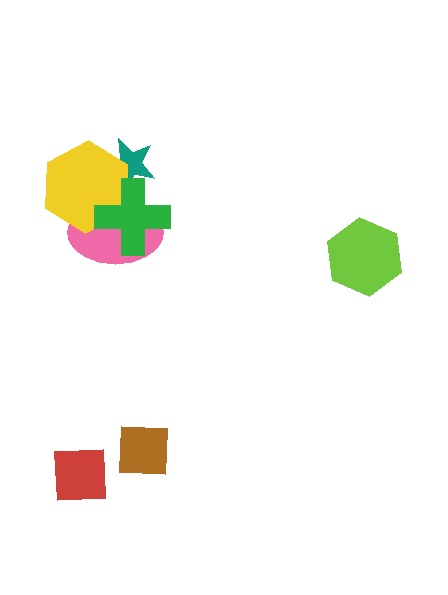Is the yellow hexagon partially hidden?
Yes, it is partially covered by another shape.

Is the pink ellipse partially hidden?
Yes, it is partially covered by another shape.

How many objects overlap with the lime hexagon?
0 objects overlap with the lime hexagon.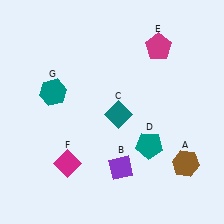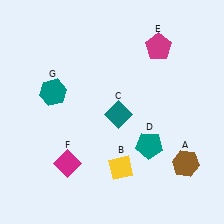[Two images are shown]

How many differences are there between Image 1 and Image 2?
There is 1 difference between the two images.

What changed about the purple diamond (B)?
In Image 1, B is purple. In Image 2, it changed to yellow.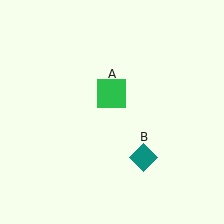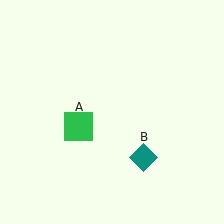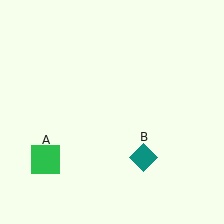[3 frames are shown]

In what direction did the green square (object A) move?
The green square (object A) moved down and to the left.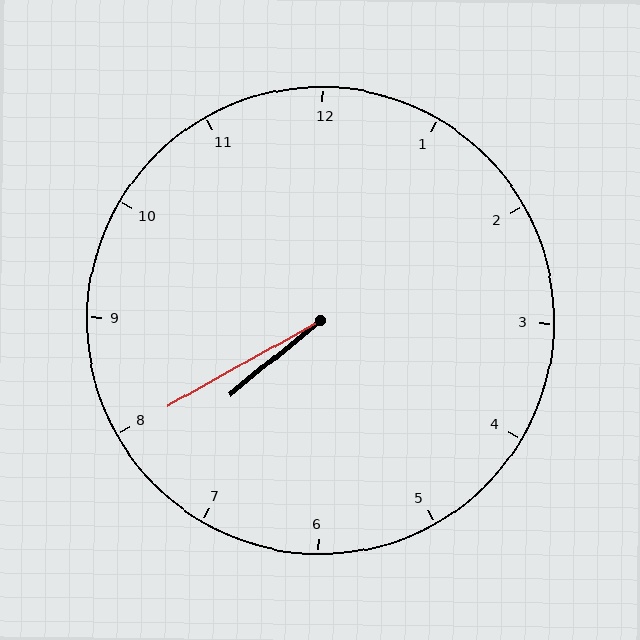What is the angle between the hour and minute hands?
Approximately 10 degrees.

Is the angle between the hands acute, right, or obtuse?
It is acute.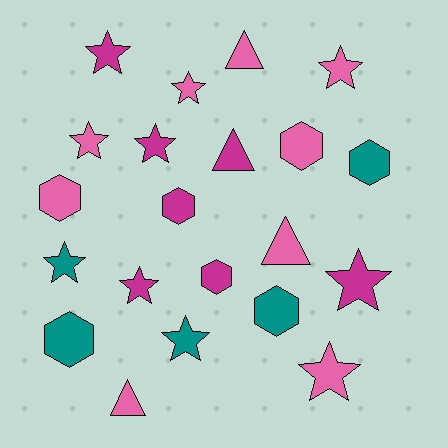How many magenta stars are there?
There are 4 magenta stars.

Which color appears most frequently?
Pink, with 9 objects.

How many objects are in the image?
There are 21 objects.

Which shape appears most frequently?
Star, with 10 objects.